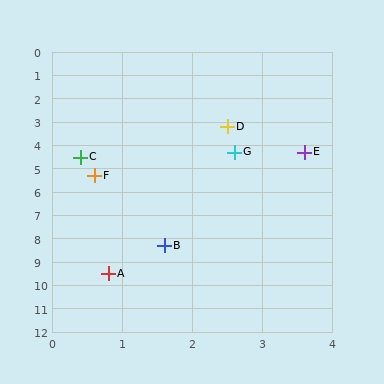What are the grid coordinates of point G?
Point G is at approximately (2.6, 4.3).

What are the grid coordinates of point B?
Point B is at approximately (1.6, 8.3).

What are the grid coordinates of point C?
Point C is at approximately (0.4, 4.5).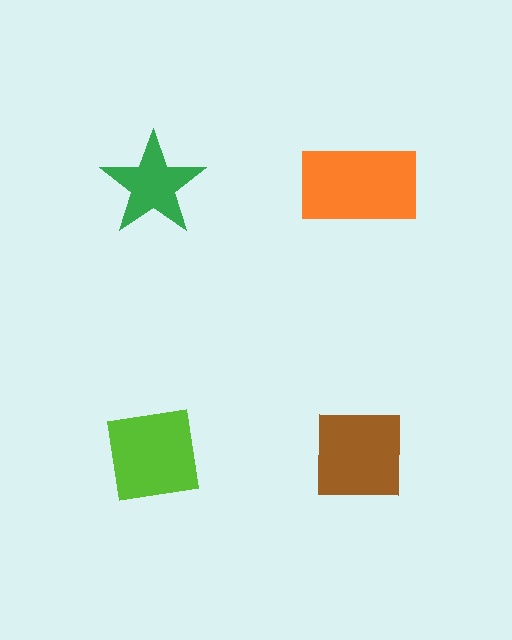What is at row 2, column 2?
A brown square.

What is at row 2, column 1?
A lime square.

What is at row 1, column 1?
A green star.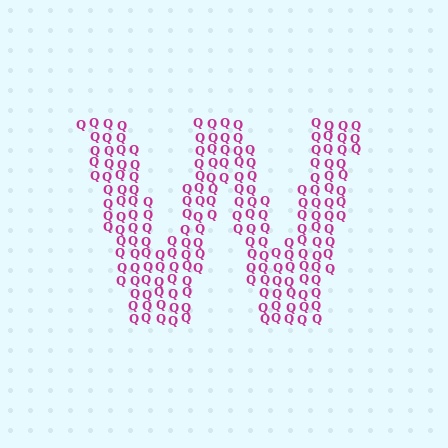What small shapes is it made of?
It is made of small letter Q's.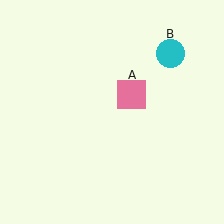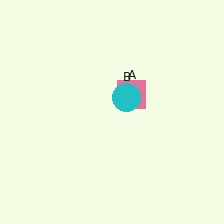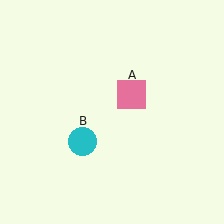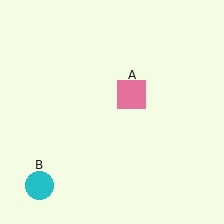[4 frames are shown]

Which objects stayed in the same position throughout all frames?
Pink square (object A) remained stationary.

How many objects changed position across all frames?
1 object changed position: cyan circle (object B).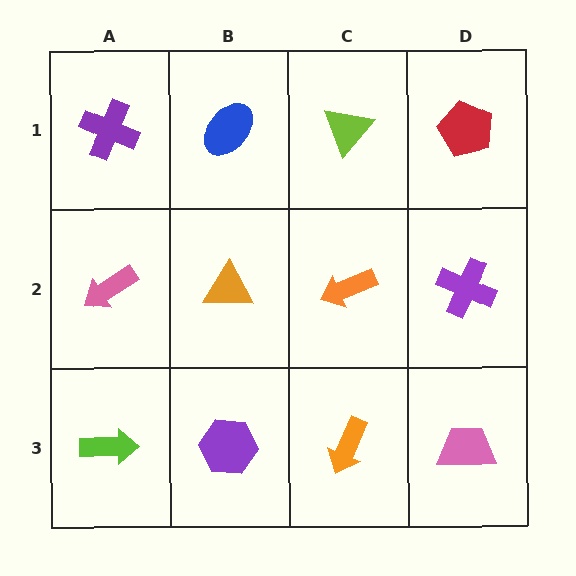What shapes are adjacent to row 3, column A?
A pink arrow (row 2, column A), a purple hexagon (row 3, column B).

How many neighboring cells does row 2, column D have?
3.